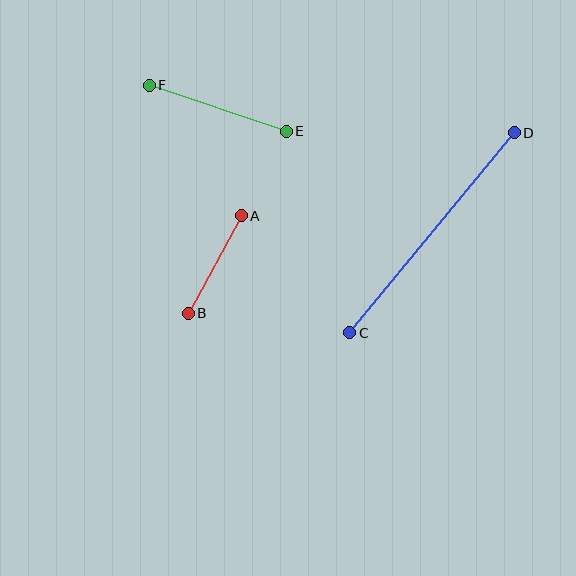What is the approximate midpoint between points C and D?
The midpoint is at approximately (432, 233) pixels.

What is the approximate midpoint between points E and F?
The midpoint is at approximately (218, 108) pixels.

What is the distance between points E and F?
The distance is approximately 145 pixels.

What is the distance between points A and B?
The distance is approximately 111 pixels.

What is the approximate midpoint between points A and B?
The midpoint is at approximately (215, 264) pixels.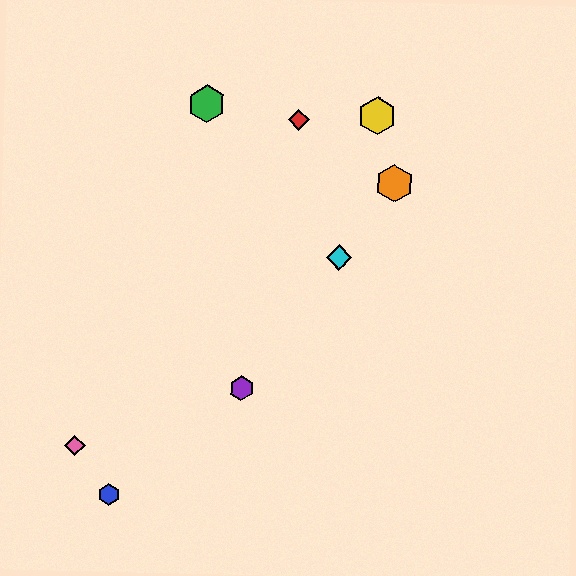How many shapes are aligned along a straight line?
3 shapes (the purple hexagon, the orange hexagon, the cyan diamond) are aligned along a straight line.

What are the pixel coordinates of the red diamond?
The red diamond is at (299, 120).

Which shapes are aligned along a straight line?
The purple hexagon, the orange hexagon, the cyan diamond are aligned along a straight line.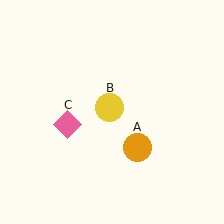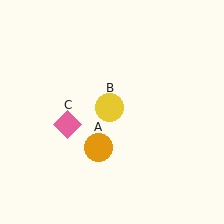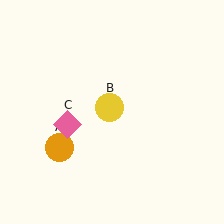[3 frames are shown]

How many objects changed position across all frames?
1 object changed position: orange circle (object A).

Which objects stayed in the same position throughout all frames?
Yellow circle (object B) and pink diamond (object C) remained stationary.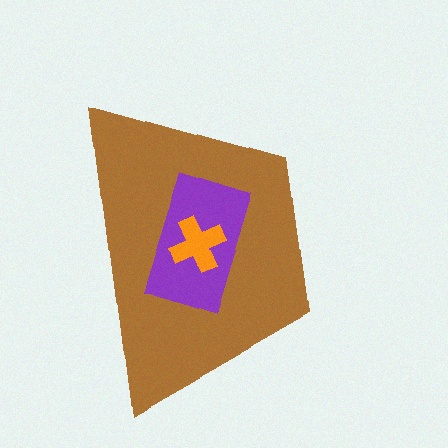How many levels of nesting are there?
3.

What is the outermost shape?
The brown trapezoid.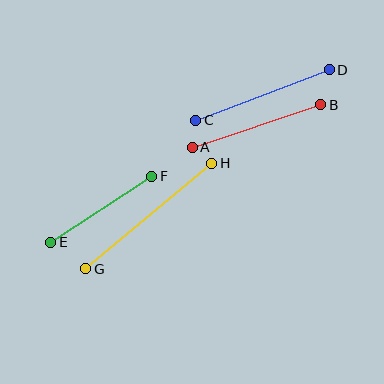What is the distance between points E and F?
The distance is approximately 120 pixels.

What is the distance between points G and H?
The distance is approximately 164 pixels.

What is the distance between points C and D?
The distance is approximately 143 pixels.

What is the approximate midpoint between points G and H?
The midpoint is at approximately (149, 216) pixels.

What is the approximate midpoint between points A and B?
The midpoint is at approximately (257, 126) pixels.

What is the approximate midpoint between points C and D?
The midpoint is at approximately (262, 95) pixels.